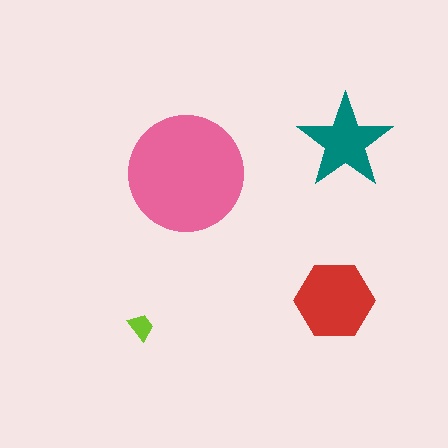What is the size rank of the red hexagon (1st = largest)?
2nd.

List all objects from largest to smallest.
The pink circle, the red hexagon, the teal star, the lime trapezoid.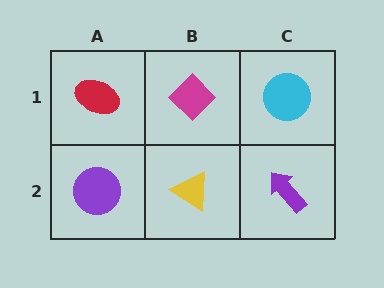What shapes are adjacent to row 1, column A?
A purple circle (row 2, column A), a magenta diamond (row 1, column B).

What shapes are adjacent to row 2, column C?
A cyan circle (row 1, column C), a yellow triangle (row 2, column B).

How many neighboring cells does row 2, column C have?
2.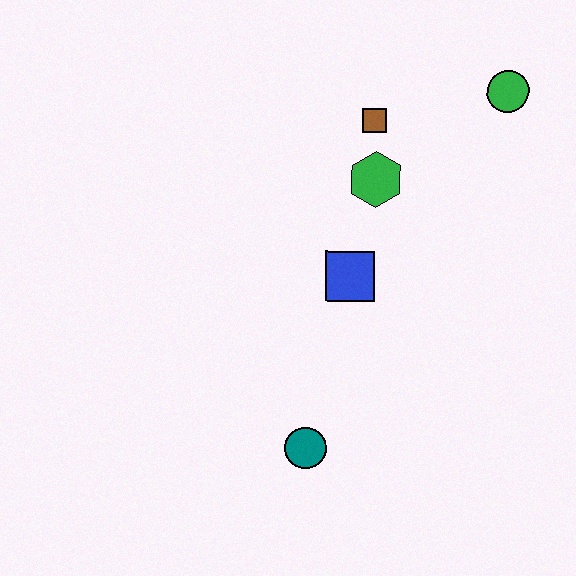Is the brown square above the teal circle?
Yes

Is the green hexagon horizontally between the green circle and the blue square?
Yes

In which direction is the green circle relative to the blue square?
The green circle is above the blue square.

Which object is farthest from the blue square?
The green circle is farthest from the blue square.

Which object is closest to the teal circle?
The blue square is closest to the teal circle.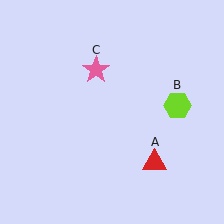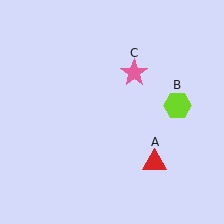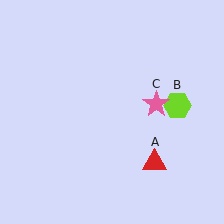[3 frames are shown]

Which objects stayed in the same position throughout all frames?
Red triangle (object A) and lime hexagon (object B) remained stationary.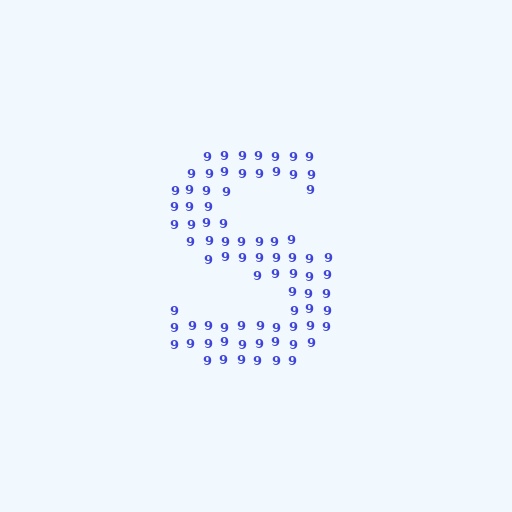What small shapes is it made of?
It is made of small digit 9's.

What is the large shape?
The large shape is the letter S.